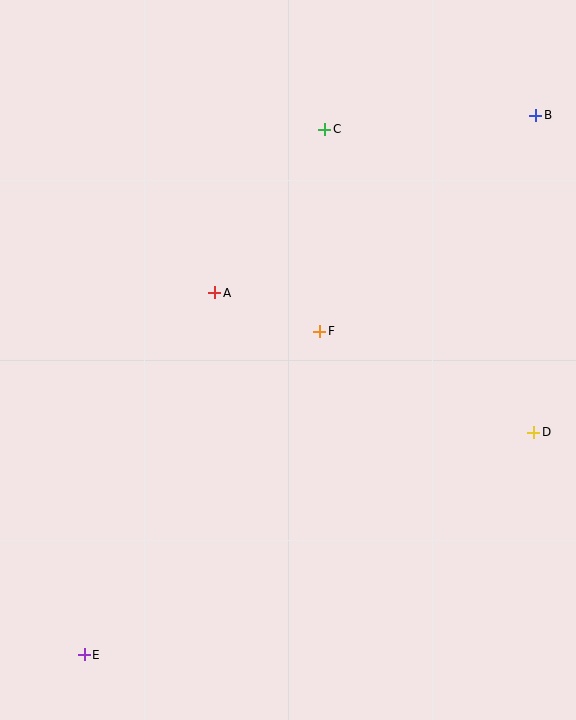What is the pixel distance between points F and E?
The distance between F and E is 400 pixels.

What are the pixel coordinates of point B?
Point B is at (536, 115).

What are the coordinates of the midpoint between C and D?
The midpoint between C and D is at (429, 281).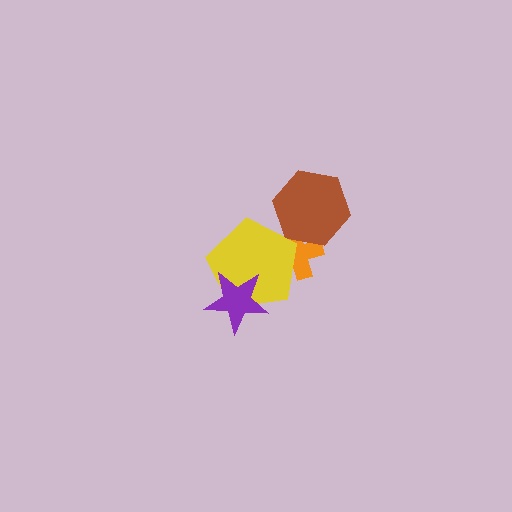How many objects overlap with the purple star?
1 object overlaps with the purple star.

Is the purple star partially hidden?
No, no other shape covers it.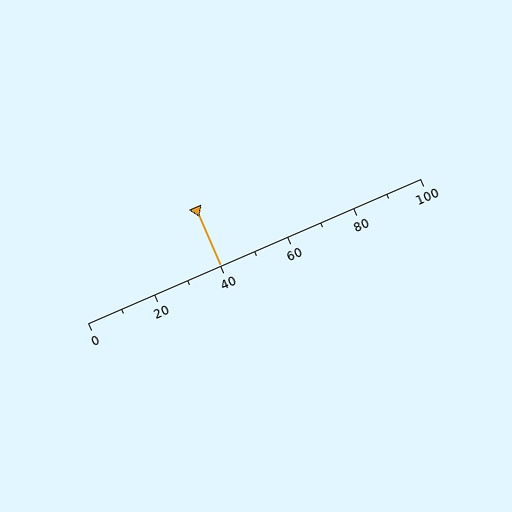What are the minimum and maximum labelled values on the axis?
The axis runs from 0 to 100.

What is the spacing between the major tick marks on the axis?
The major ticks are spaced 20 apart.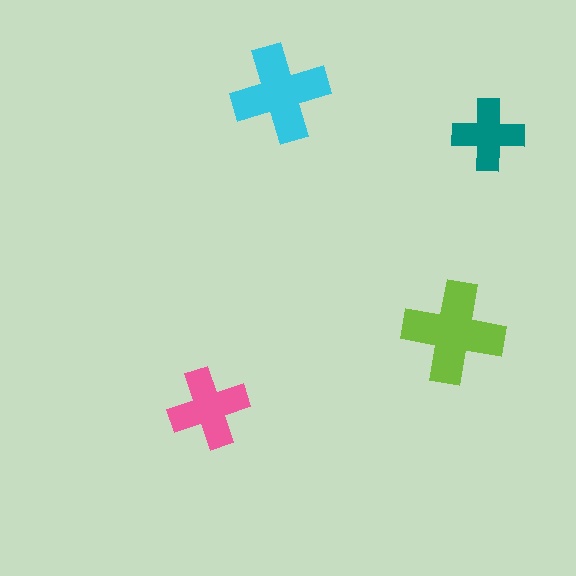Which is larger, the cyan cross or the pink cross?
The cyan one.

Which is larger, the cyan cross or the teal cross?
The cyan one.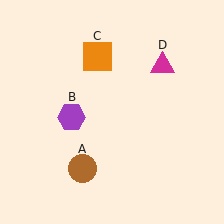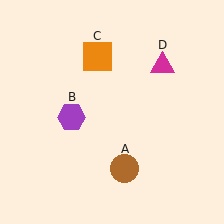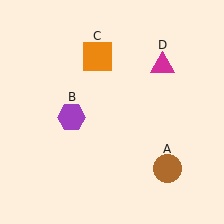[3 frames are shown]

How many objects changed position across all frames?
1 object changed position: brown circle (object A).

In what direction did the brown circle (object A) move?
The brown circle (object A) moved right.